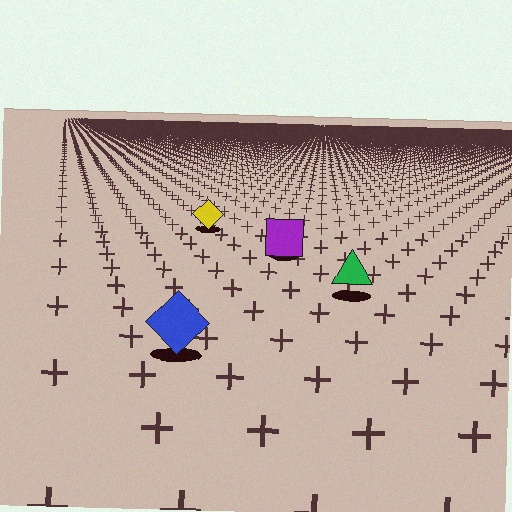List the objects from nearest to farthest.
From nearest to farthest: the blue diamond, the green triangle, the purple square, the yellow diamond.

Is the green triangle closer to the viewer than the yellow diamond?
Yes. The green triangle is closer — you can tell from the texture gradient: the ground texture is coarser near it.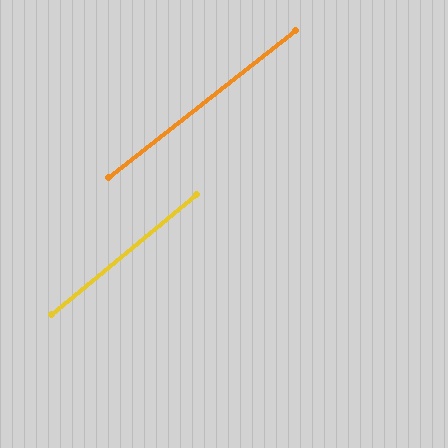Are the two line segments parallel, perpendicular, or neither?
Parallel — their directions differ by only 1.3°.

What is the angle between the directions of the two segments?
Approximately 1 degree.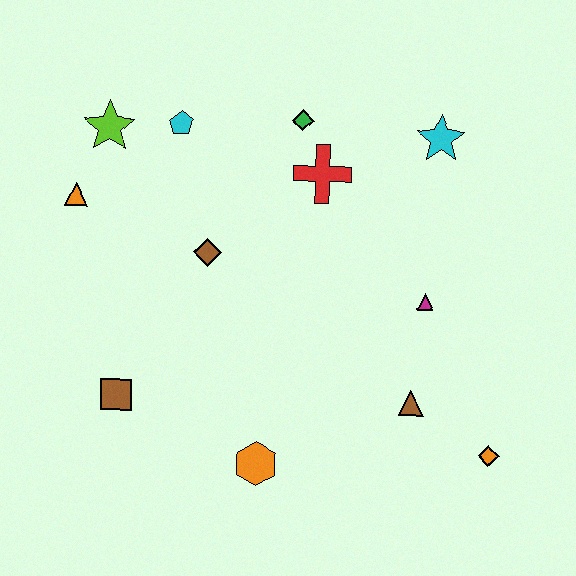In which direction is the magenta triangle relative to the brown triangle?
The magenta triangle is above the brown triangle.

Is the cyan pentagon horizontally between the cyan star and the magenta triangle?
No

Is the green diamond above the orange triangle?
Yes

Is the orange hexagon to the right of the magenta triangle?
No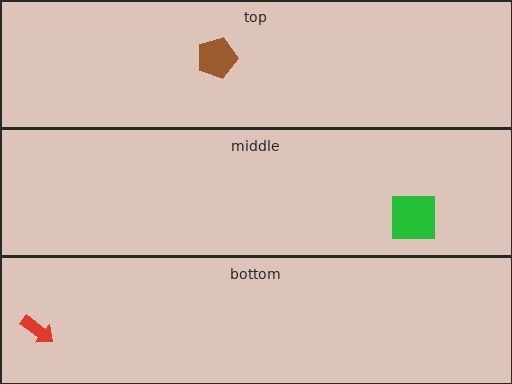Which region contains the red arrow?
The bottom region.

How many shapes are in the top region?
1.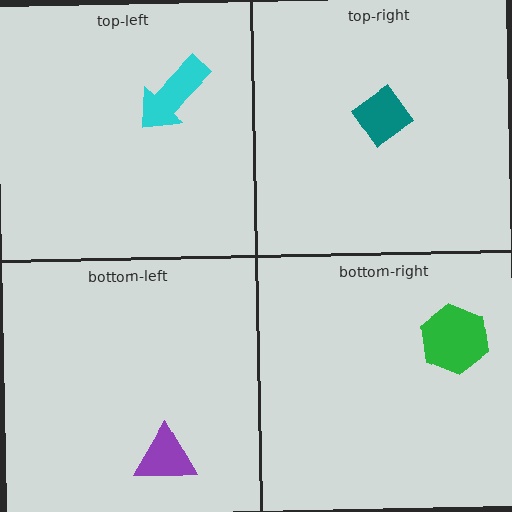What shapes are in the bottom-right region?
The green hexagon.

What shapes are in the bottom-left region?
The purple triangle.